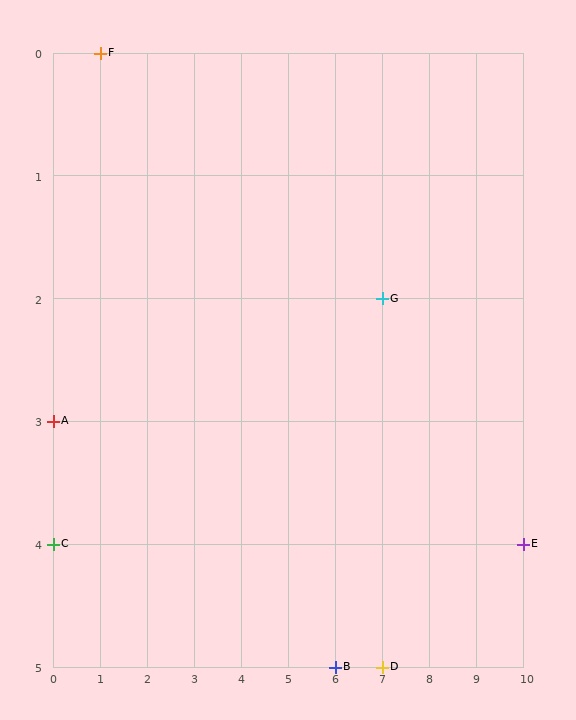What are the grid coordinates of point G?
Point G is at grid coordinates (7, 2).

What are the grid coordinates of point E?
Point E is at grid coordinates (10, 4).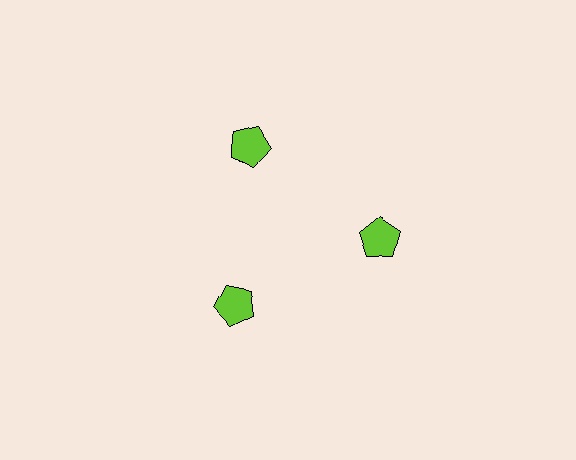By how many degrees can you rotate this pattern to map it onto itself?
The pattern maps onto itself every 120 degrees of rotation.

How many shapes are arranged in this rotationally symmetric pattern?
There are 3 shapes, arranged in 3 groups of 1.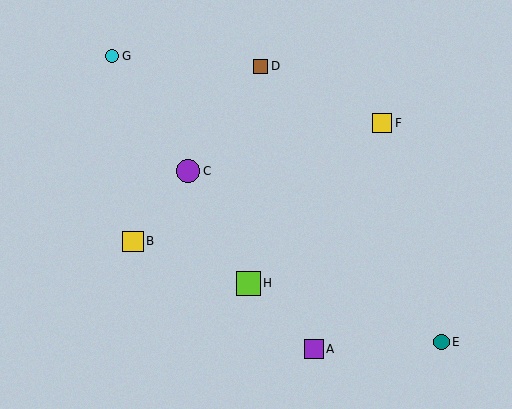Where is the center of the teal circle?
The center of the teal circle is at (442, 342).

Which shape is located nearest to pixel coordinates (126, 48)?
The cyan circle (labeled G) at (112, 56) is nearest to that location.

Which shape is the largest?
The lime square (labeled H) is the largest.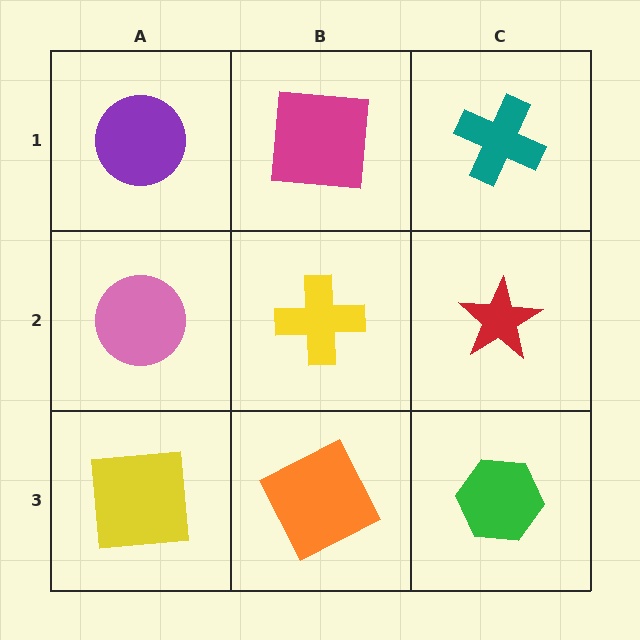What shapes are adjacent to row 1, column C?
A red star (row 2, column C), a magenta square (row 1, column B).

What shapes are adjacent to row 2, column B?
A magenta square (row 1, column B), an orange square (row 3, column B), a pink circle (row 2, column A), a red star (row 2, column C).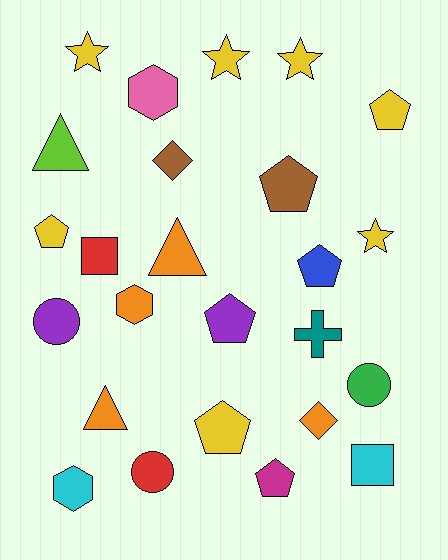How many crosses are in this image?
There is 1 cross.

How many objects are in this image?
There are 25 objects.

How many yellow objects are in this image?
There are 7 yellow objects.